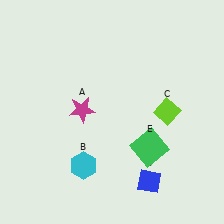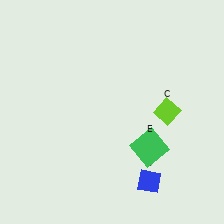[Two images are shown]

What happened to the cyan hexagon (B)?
The cyan hexagon (B) was removed in Image 2. It was in the bottom-left area of Image 1.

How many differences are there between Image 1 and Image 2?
There are 2 differences between the two images.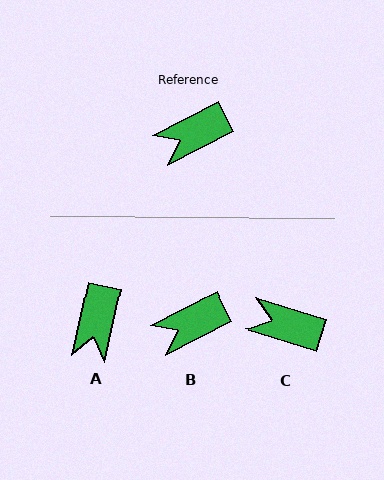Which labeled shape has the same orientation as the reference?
B.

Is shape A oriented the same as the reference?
No, it is off by about 51 degrees.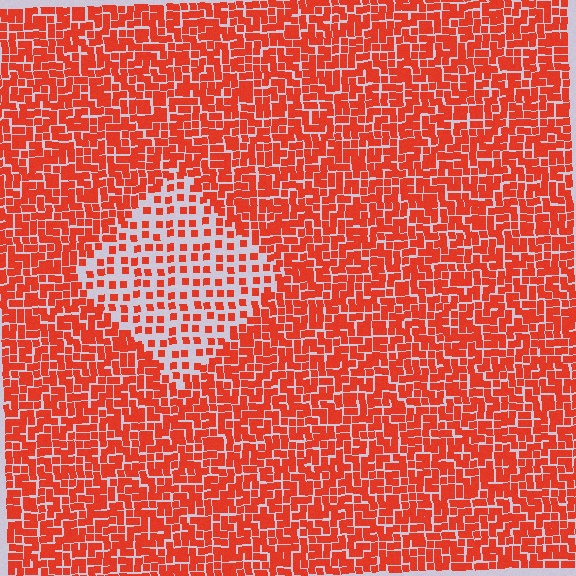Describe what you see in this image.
The image contains small red elements arranged at two different densities. A diamond-shaped region is visible where the elements are less densely packed than the surrounding area.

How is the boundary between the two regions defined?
The boundary is defined by a change in element density (approximately 2.3x ratio). All elements are the same color, size, and shape.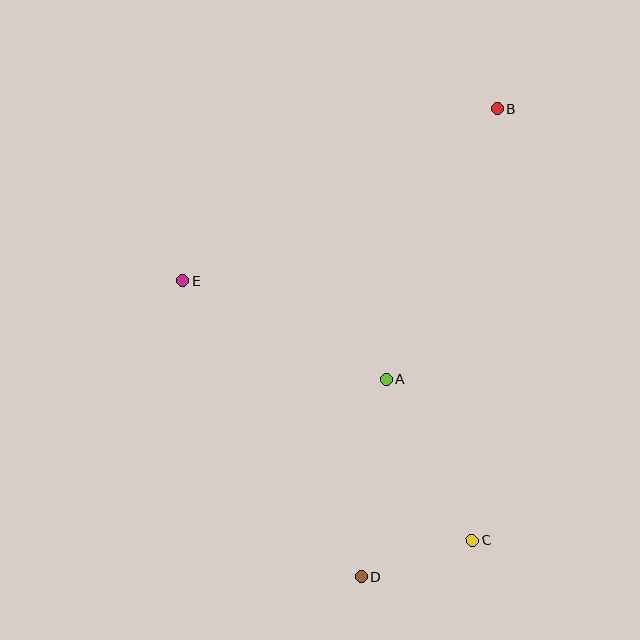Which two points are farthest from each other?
Points B and D are farthest from each other.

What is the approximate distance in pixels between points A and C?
The distance between A and C is approximately 182 pixels.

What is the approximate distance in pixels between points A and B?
The distance between A and B is approximately 292 pixels.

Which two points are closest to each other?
Points C and D are closest to each other.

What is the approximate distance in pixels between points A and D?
The distance between A and D is approximately 199 pixels.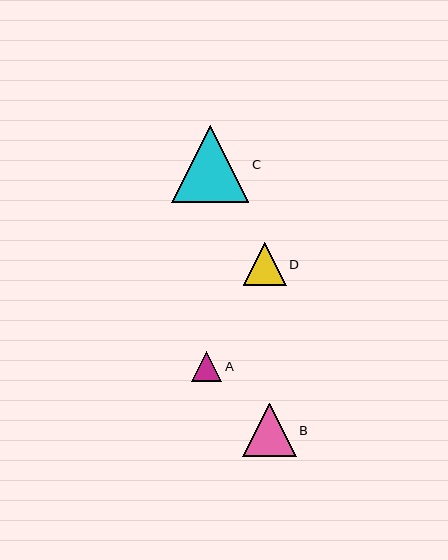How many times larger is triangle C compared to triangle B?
Triangle C is approximately 1.4 times the size of triangle B.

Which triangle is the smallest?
Triangle A is the smallest with a size of approximately 31 pixels.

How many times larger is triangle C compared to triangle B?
Triangle C is approximately 1.4 times the size of triangle B.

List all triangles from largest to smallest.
From largest to smallest: C, B, D, A.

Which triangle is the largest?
Triangle C is the largest with a size of approximately 77 pixels.